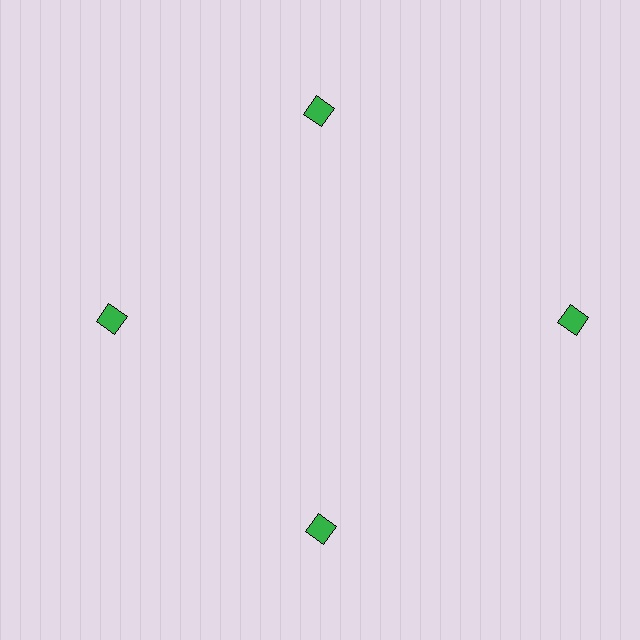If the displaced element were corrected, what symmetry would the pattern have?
It would have 4-fold rotational symmetry — the pattern would map onto itself every 90 degrees.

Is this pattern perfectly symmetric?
No. The 4 green squares are arranged in a ring, but one element near the 3 o'clock position is pushed outward from the center, breaking the 4-fold rotational symmetry.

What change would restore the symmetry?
The symmetry would be restored by moving it inward, back onto the ring so that all 4 squares sit at equal angles and equal distance from the center.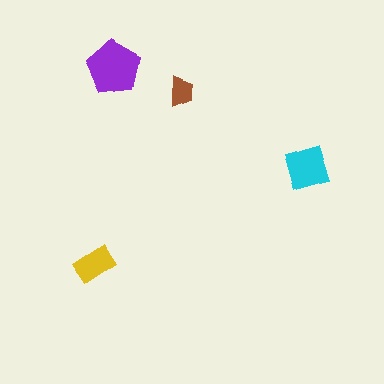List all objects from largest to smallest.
The purple pentagon, the cyan diamond, the yellow rectangle, the brown trapezoid.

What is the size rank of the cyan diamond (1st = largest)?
2nd.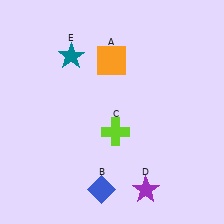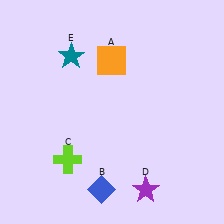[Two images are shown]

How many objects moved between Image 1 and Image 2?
1 object moved between the two images.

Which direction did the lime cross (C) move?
The lime cross (C) moved left.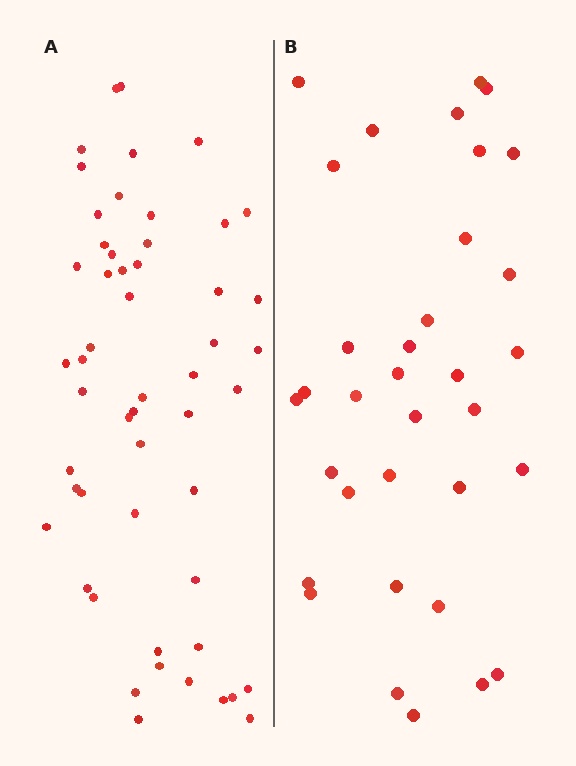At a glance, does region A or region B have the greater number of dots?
Region A (the left region) has more dots.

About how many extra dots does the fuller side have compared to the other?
Region A has approximately 20 more dots than region B.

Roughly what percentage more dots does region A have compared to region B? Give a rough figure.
About 55% more.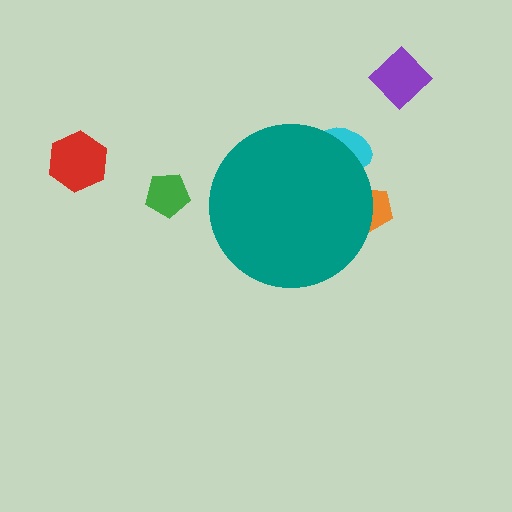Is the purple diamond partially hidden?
No, the purple diamond is fully visible.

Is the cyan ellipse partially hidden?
Yes, the cyan ellipse is partially hidden behind the teal circle.